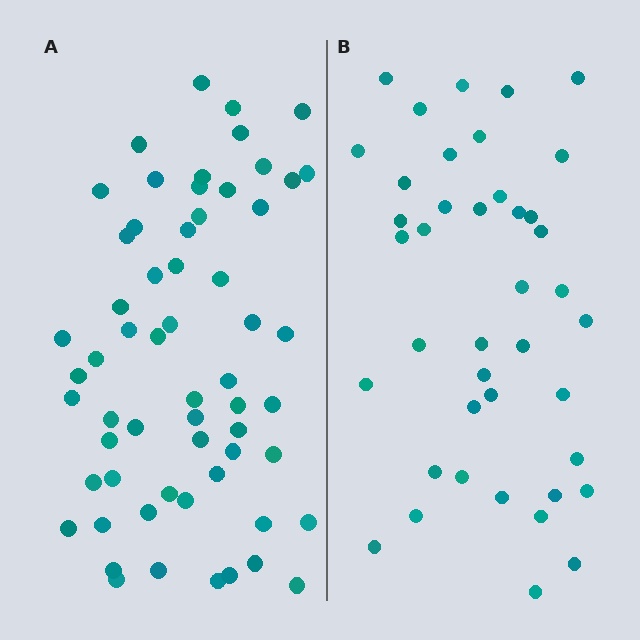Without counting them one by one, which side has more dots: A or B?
Region A (the left region) has more dots.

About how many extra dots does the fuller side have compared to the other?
Region A has approximately 20 more dots than region B.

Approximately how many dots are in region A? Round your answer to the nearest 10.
About 60 dots.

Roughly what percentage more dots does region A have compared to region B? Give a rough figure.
About 45% more.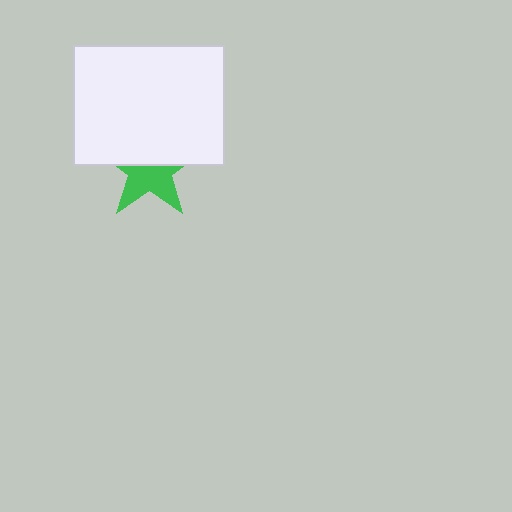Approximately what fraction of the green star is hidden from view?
Roughly 48% of the green star is hidden behind the white rectangle.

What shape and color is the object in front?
The object in front is a white rectangle.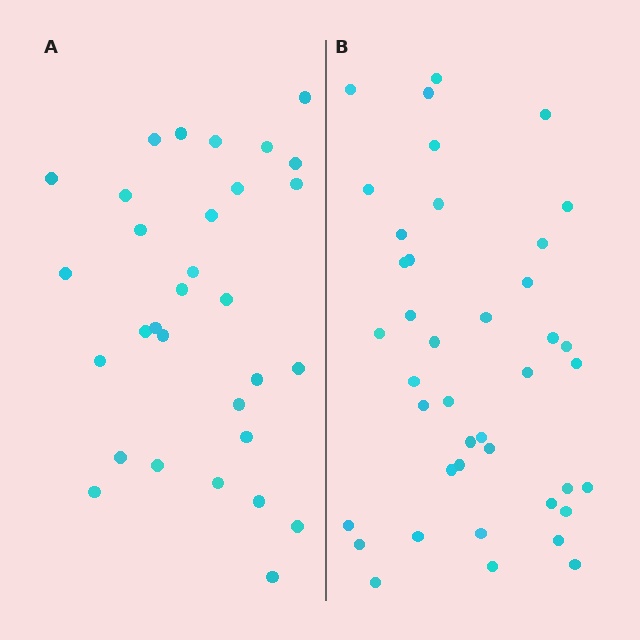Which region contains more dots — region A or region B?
Region B (the right region) has more dots.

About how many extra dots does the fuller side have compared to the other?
Region B has roughly 10 or so more dots than region A.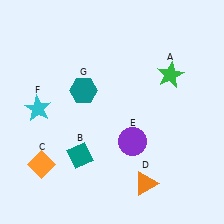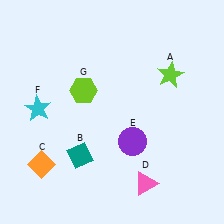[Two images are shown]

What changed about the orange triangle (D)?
In Image 1, D is orange. In Image 2, it changed to pink.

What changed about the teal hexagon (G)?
In Image 1, G is teal. In Image 2, it changed to lime.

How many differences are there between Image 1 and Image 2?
There are 3 differences between the two images.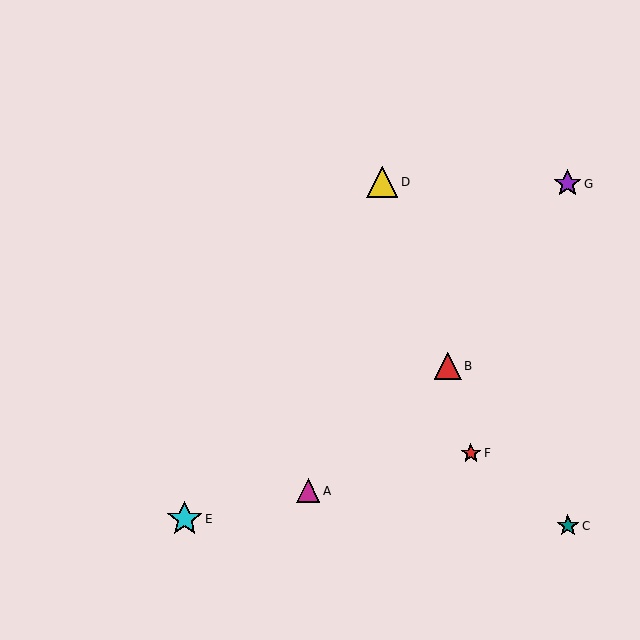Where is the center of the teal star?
The center of the teal star is at (568, 526).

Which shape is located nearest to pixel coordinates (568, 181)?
The purple star (labeled G) at (568, 184) is nearest to that location.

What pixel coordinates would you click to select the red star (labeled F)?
Click at (471, 453) to select the red star F.